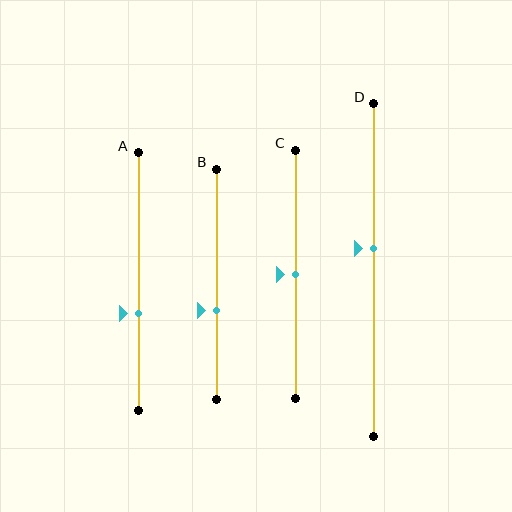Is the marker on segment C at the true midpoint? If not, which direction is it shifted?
Yes, the marker on segment C is at the true midpoint.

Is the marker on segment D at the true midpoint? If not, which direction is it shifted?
No, the marker on segment D is shifted upward by about 7% of the segment length.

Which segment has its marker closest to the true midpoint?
Segment C has its marker closest to the true midpoint.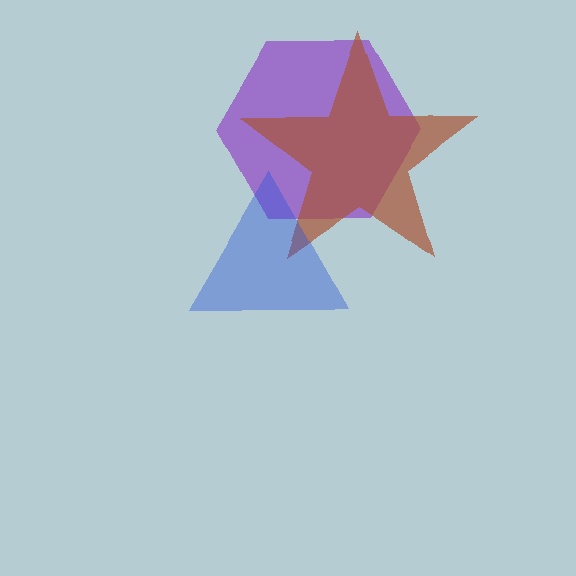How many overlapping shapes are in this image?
There are 3 overlapping shapes in the image.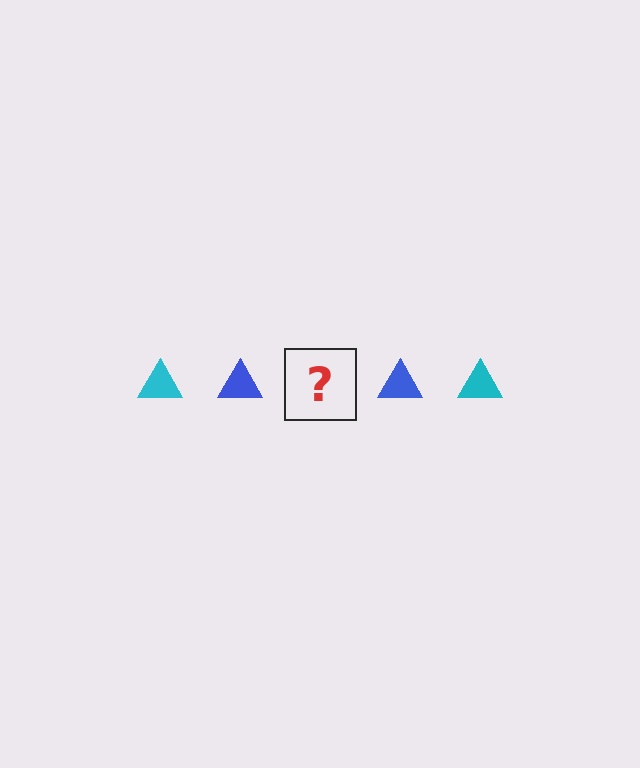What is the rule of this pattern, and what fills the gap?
The rule is that the pattern cycles through cyan, blue triangles. The gap should be filled with a cyan triangle.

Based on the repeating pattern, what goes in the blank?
The blank should be a cyan triangle.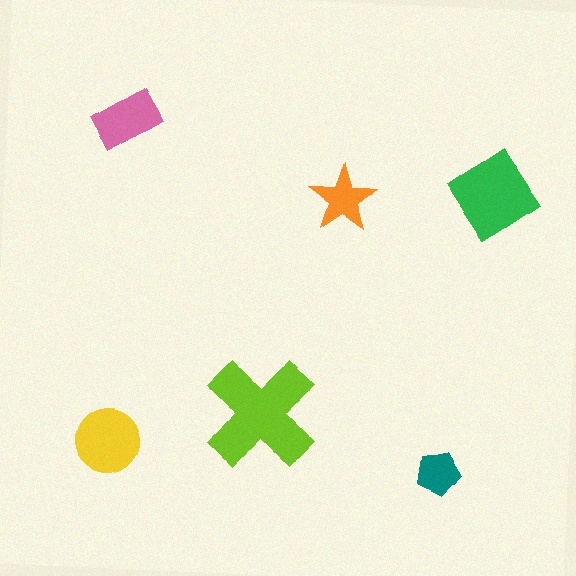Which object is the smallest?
The teal pentagon.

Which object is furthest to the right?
The green diamond is rightmost.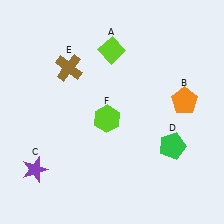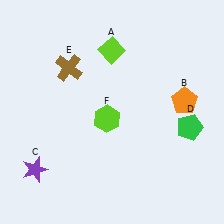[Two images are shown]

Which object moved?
The green pentagon (D) moved up.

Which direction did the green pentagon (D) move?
The green pentagon (D) moved up.